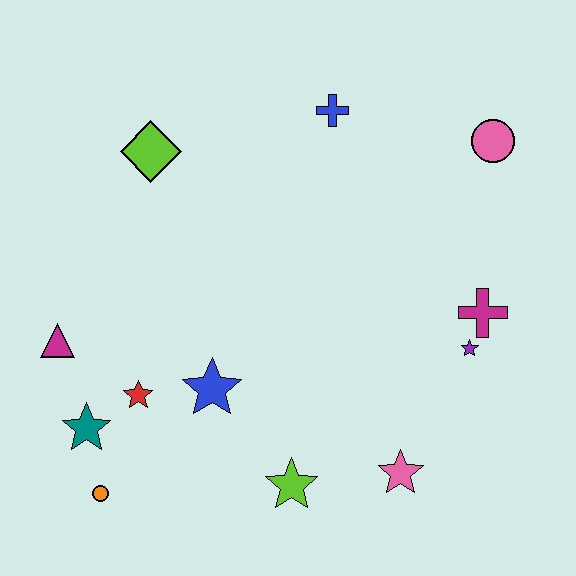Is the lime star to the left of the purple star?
Yes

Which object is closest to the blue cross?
The pink circle is closest to the blue cross.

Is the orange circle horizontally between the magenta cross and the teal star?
Yes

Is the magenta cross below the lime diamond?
Yes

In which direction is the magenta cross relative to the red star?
The magenta cross is to the right of the red star.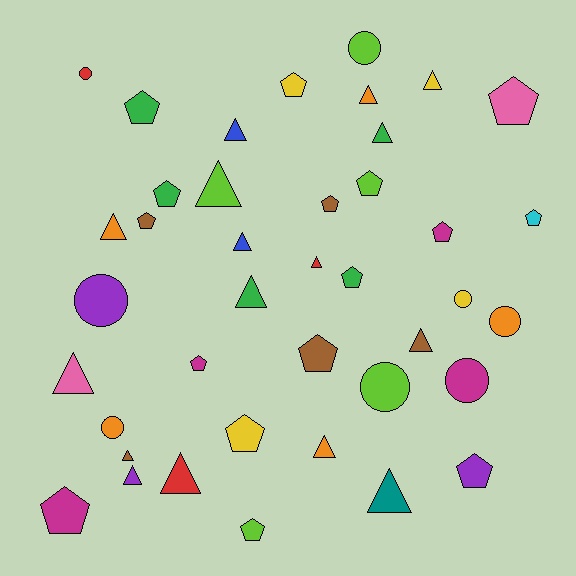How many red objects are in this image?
There are 3 red objects.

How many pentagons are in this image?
There are 16 pentagons.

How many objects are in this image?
There are 40 objects.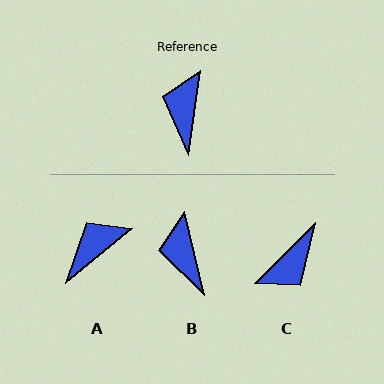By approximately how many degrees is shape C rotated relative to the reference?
Approximately 143 degrees counter-clockwise.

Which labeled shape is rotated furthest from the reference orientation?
C, about 143 degrees away.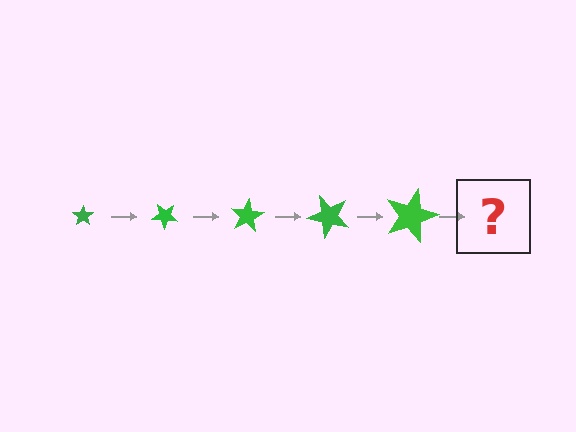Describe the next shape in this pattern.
It should be a star, larger than the previous one and rotated 200 degrees from the start.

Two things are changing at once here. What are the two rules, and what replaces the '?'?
The two rules are that the star grows larger each step and it rotates 40 degrees each step. The '?' should be a star, larger than the previous one and rotated 200 degrees from the start.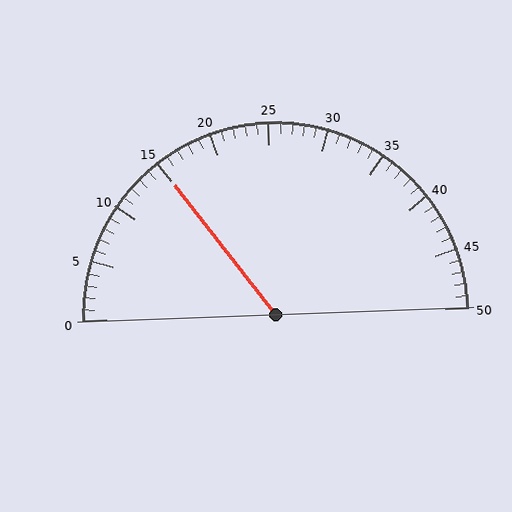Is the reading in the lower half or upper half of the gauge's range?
The reading is in the lower half of the range (0 to 50).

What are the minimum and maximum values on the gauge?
The gauge ranges from 0 to 50.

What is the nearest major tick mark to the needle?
The nearest major tick mark is 15.